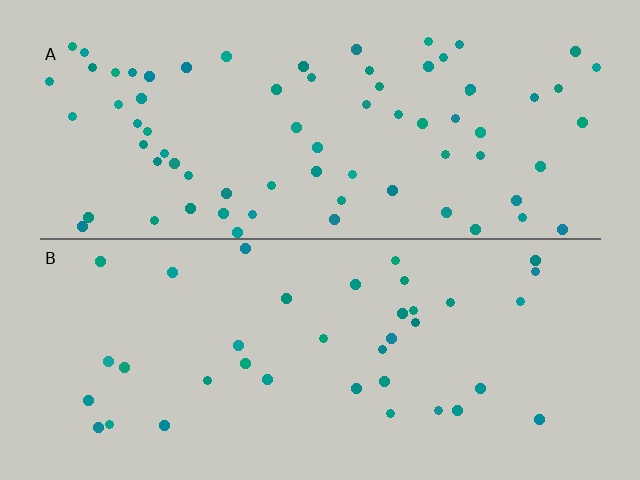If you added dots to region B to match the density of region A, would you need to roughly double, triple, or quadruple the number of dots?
Approximately double.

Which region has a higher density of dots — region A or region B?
A (the top).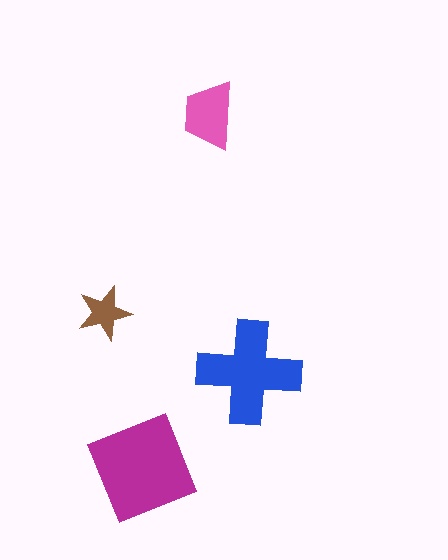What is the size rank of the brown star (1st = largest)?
4th.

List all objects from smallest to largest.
The brown star, the pink trapezoid, the blue cross, the magenta diamond.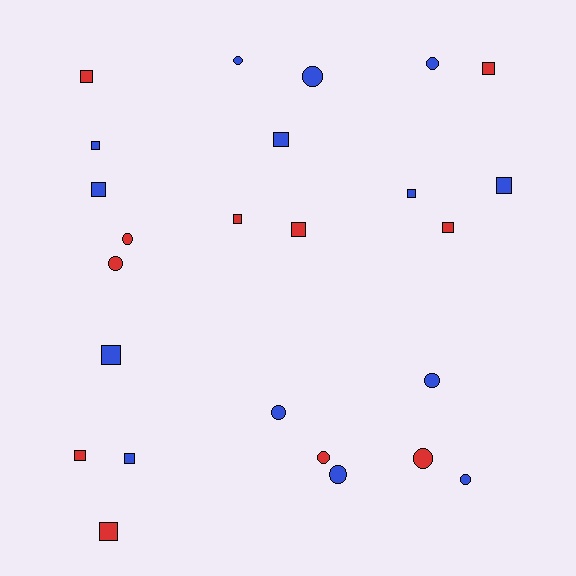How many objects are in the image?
There are 25 objects.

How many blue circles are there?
There are 7 blue circles.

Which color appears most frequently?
Blue, with 14 objects.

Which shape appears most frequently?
Square, with 14 objects.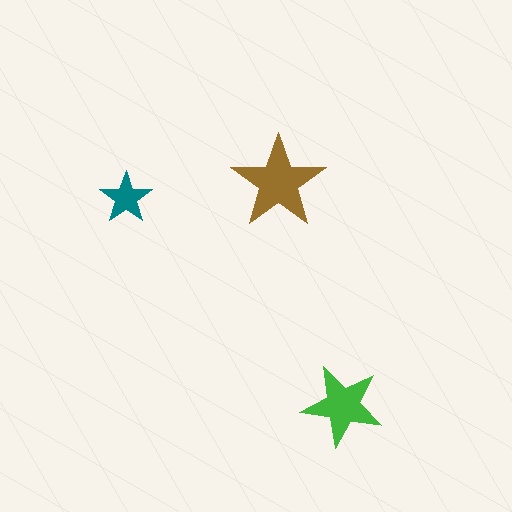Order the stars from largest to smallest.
the brown one, the green one, the teal one.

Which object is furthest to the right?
The green star is rightmost.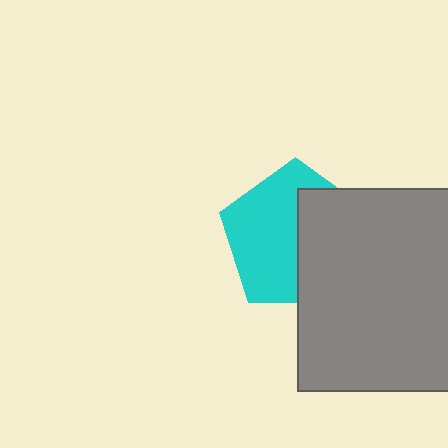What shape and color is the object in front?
The object in front is a gray square.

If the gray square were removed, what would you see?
You would see the complete cyan pentagon.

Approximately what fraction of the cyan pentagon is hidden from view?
Roughly 44% of the cyan pentagon is hidden behind the gray square.